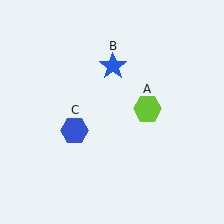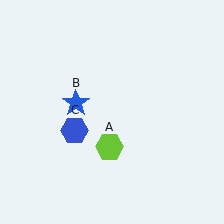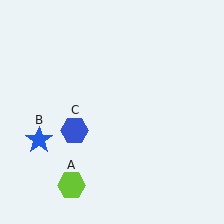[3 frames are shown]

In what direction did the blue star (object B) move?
The blue star (object B) moved down and to the left.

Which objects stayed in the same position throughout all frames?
Blue hexagon (object C) remained stationary.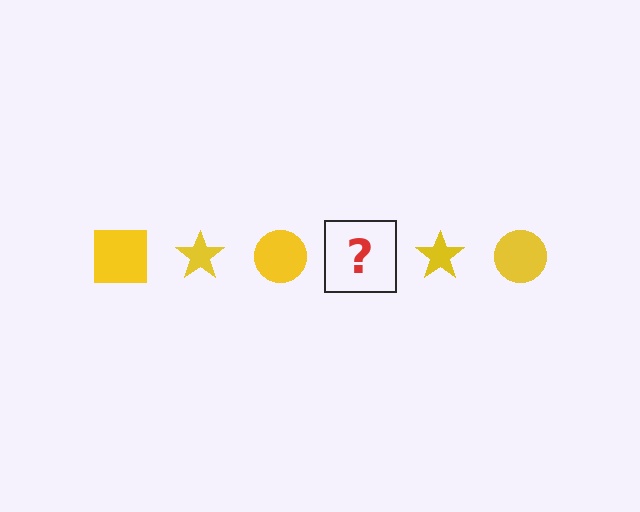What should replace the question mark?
The question mark should be replaced with a yellow square.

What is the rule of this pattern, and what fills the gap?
The rule is that the pattern cycles through square, star, circle shapes in yellow. The gap should be filled with a yellow square.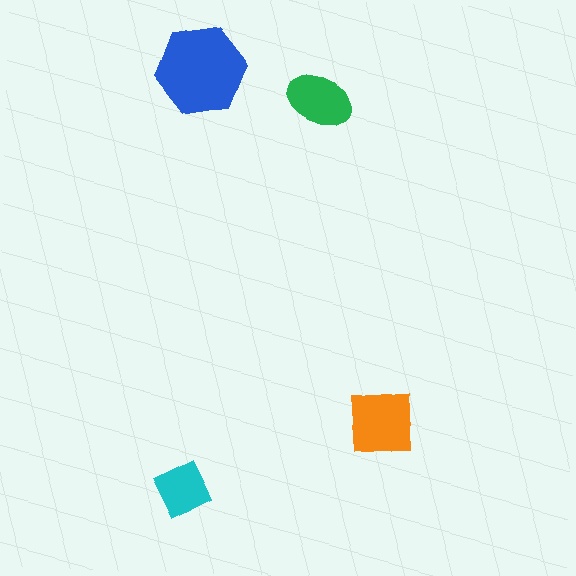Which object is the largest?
The blue hexagon.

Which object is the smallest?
The cyan diamond.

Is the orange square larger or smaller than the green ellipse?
Larger.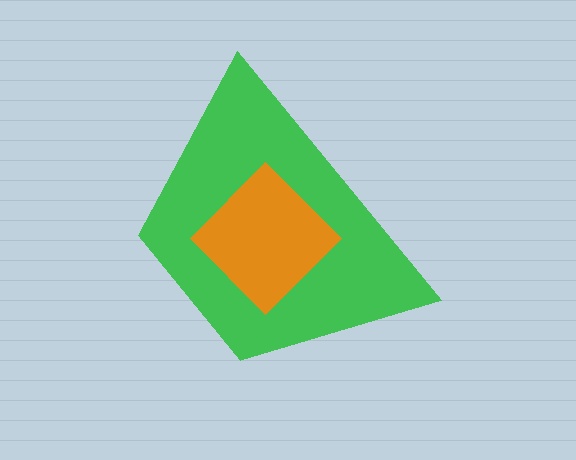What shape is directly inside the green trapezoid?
The orange diamond.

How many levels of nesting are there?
2.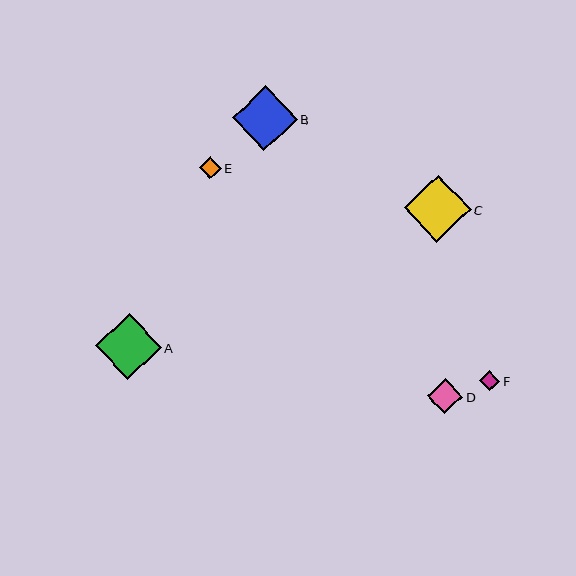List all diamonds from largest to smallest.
From largest to smallest: C, A, B, D, E, F.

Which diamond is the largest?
Diamond C is the largest with a size of approximately 67 pixels.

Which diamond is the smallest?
Diamond F is the smallest with a size of approximately 20 pixels.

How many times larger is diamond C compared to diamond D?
Diamond C is approximately 1.9 times the size of diamond D.